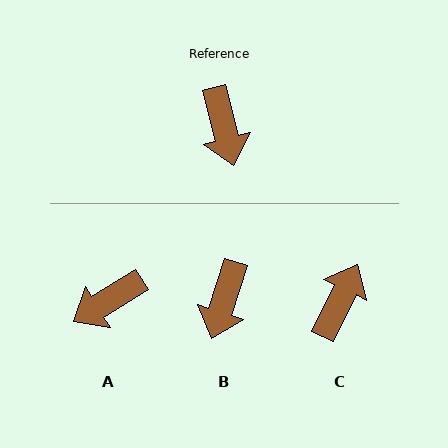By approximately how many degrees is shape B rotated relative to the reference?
Approximately 32 degrees clockwise.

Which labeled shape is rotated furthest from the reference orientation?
C, about 140 degrees away.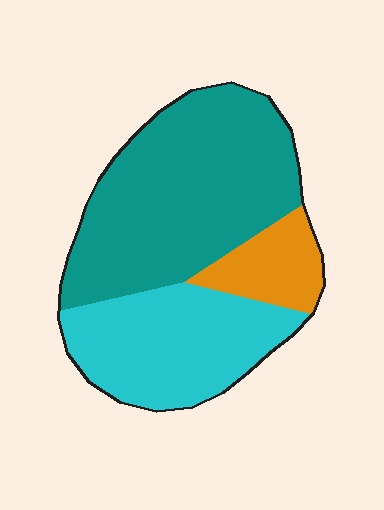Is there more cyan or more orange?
Cyan.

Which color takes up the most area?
Teal, at roughly 55%.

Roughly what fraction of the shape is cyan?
Cyan takes up about one third (1/3) of the shape.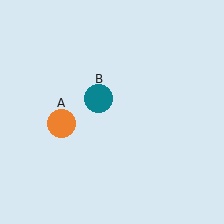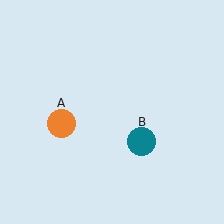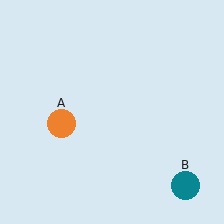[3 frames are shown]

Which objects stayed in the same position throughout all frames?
Orange circle (object A) remained stationary.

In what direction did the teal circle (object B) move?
The teal circle (object B) moved down and to the right.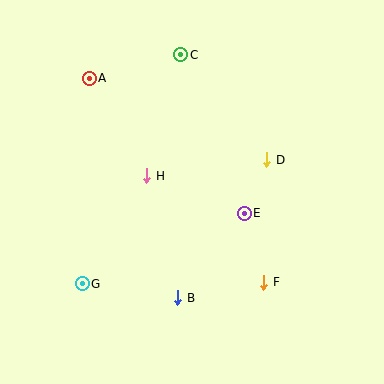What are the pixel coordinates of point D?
Point D is at (267, 160).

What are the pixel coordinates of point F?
Point F is at (264, 282).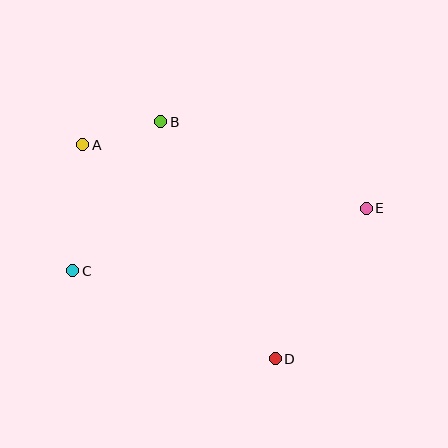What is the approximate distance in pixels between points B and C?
The distance between B and C is approximately 173 pixels.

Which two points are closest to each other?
Points A and B are closest to each other.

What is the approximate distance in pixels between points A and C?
The distance between A and C is approximately 126 pixels.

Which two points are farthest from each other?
Points C and E are farthest from each other.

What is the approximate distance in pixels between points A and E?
The distance between A and E is approximately 291 pixels.